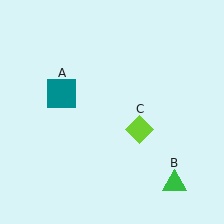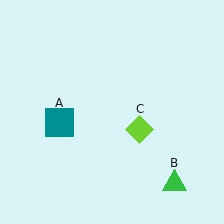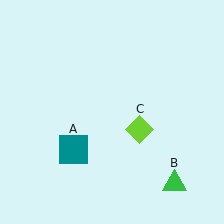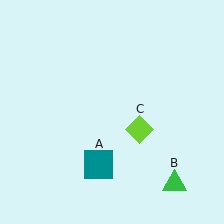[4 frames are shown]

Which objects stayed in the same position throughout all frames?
Green triangle (object B) and lime diamond (object C) remained stationary.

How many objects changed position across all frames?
1 object changed position: teal square (object A).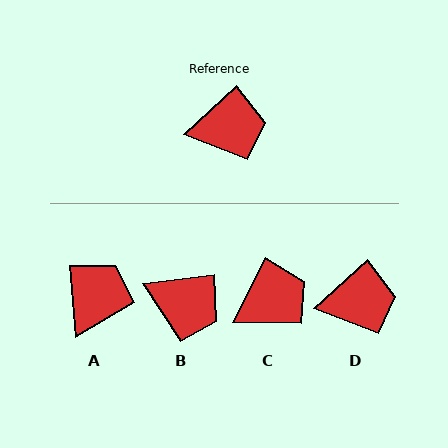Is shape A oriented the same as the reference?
No, it is off by about 52 degrees.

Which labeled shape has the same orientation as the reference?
D.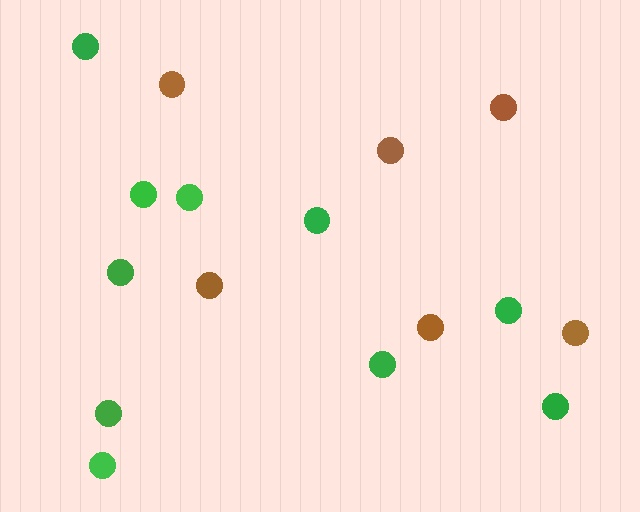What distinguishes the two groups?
There are 2 groups: one group of green circles (10) and one group of brown circles (6).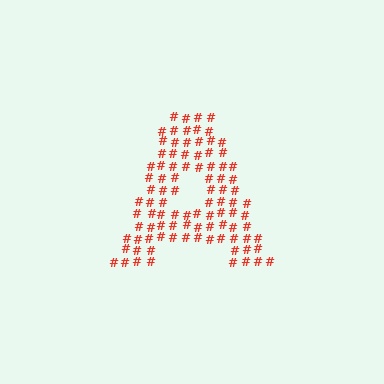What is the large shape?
The large shape is the letter A.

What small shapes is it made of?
It is made of small hash symbols.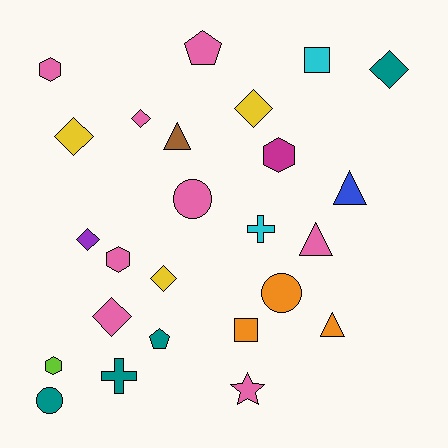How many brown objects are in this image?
There is 1 brown object.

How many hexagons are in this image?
There are 4 hexagons.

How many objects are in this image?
There are 25 objects.